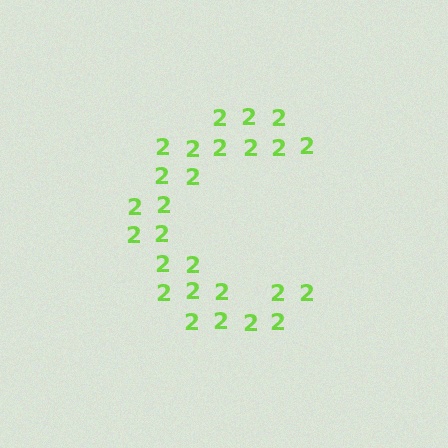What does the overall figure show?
The overall figure shows the letter C.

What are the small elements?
The small elements are digit 2's.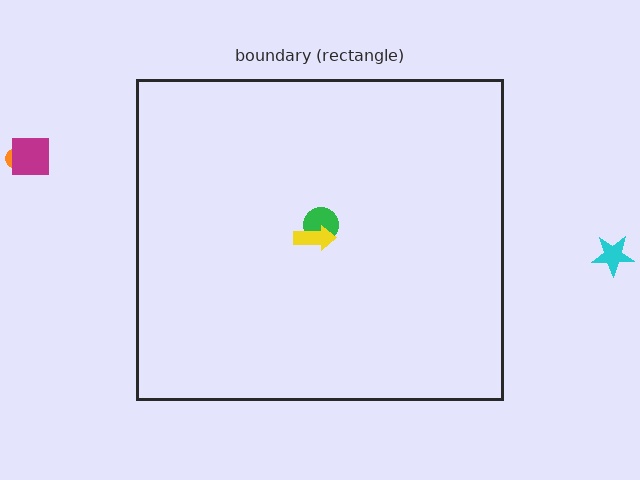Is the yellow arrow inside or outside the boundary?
Inside.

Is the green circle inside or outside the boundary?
Inside.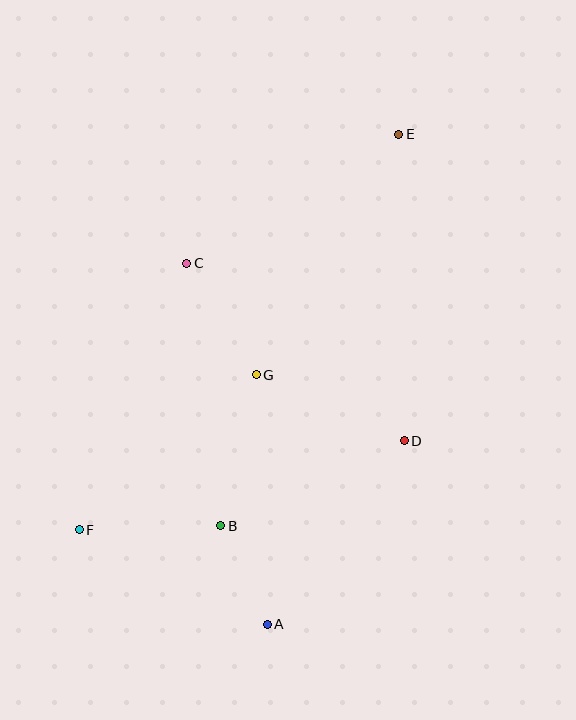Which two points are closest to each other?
Points A and B are closest to each other.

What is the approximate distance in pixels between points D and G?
The distance between D and G is approximately 162 pixels.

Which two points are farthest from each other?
Points E and F are farthest from each other.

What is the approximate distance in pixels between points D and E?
The distance between D and E is approximately 306 pixels.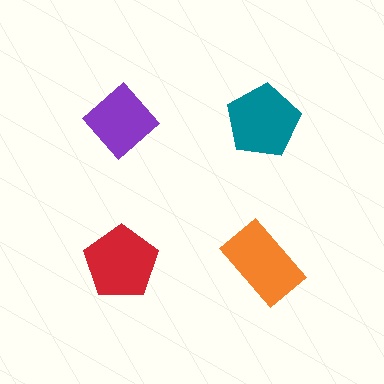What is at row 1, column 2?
A teal pentagon.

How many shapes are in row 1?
2 shapes.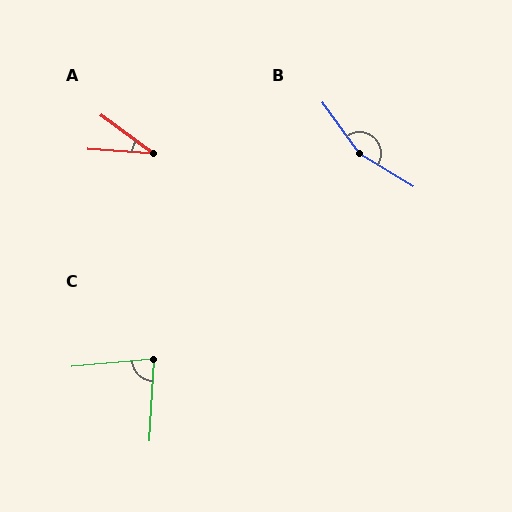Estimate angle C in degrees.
Approximately 82 degrees.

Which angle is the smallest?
A, at approximately 32 degrees.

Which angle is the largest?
B, at approximately 157 degrees.